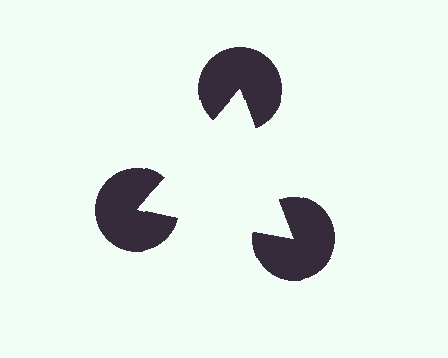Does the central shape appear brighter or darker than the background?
It typically appears slightly brighter than the background, even though no actual brightness change is drawn.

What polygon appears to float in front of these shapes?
An illusory triangle — its edges are inferred from the aligned wedge cuts in the pac-man discs, not physically drawn.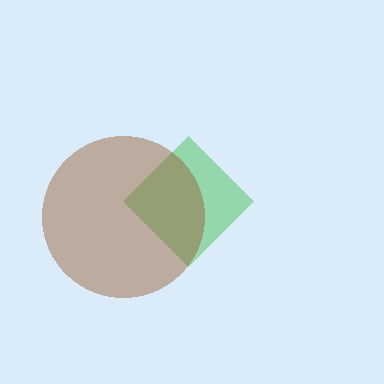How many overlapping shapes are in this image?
There are 2 overlapping shapes in the image.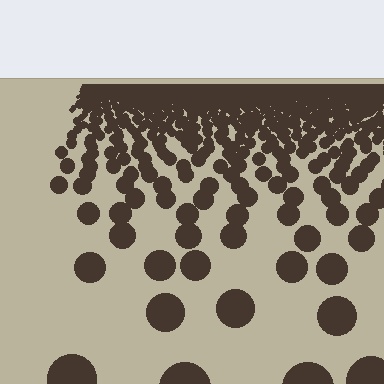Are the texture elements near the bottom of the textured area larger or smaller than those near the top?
Larger. Near the bottom, elements are closer to the viewer and appear at a bigger on-screen size.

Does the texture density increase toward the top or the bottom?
Density increases toward the top.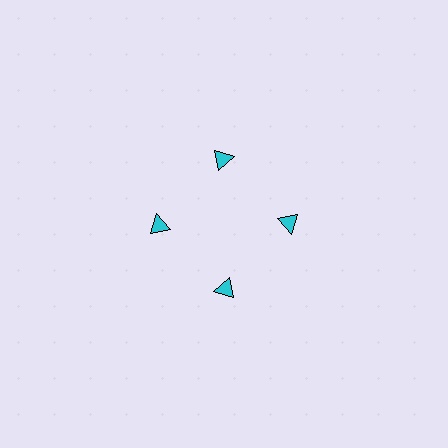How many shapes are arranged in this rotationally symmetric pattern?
There are 4 shapes, arranged in 4 groups of 1.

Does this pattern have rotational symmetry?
Yes, this pattern has 4-fold rotational symmetry. It looks the same after rotating 90 degrees around the center.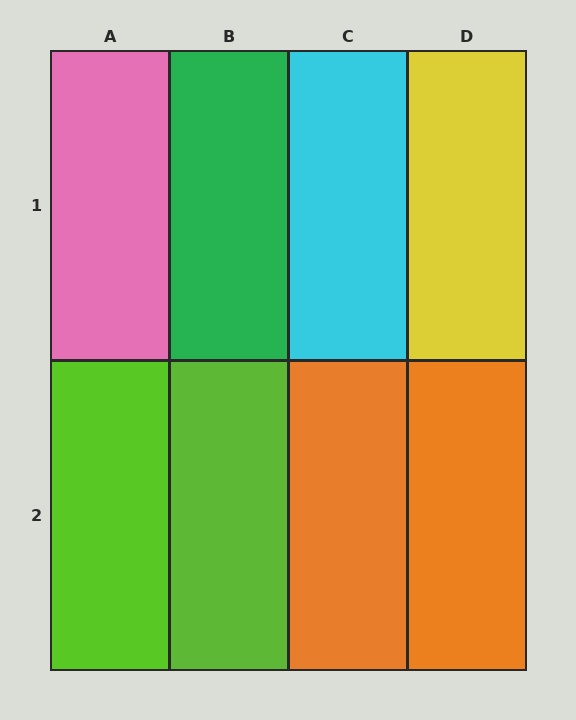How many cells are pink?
1 cell is pink.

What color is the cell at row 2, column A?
Lime.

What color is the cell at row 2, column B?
Lime.